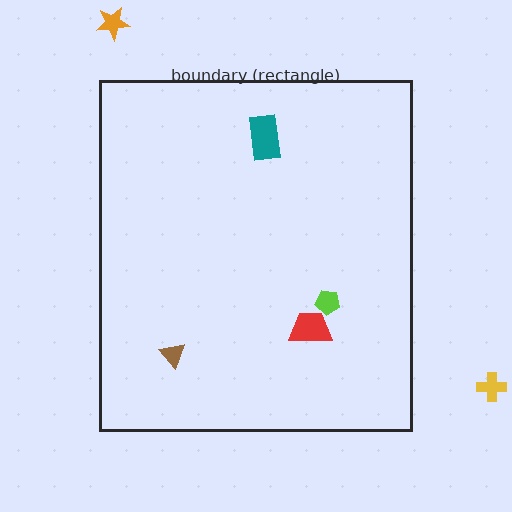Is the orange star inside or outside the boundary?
Outside.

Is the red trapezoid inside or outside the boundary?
Inside.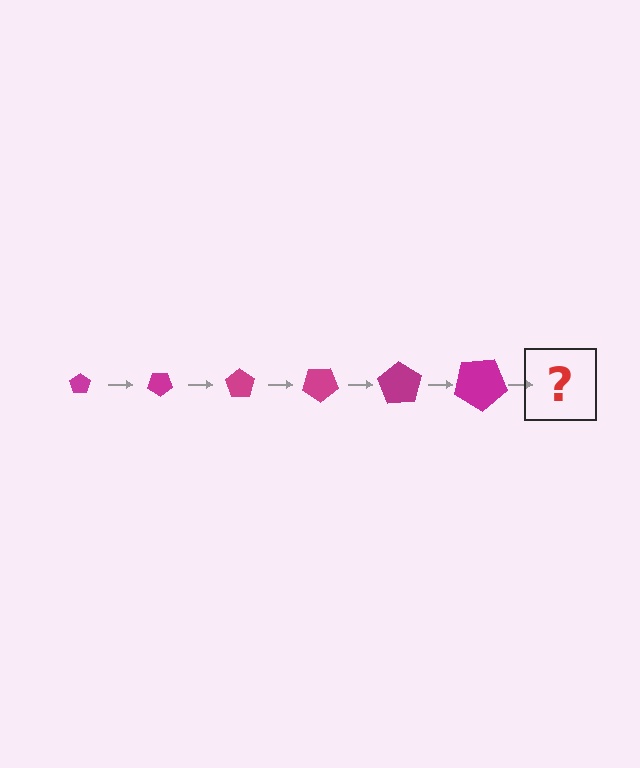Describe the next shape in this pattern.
It should be a pentagon, larger than the previous one and rotated 210 degrees from the start.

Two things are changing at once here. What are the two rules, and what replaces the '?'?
The two rules are that the pentagon grows larger each step and it rotates 35 degrees each step. The '?' should be a pentagon, larger than the previous one and rotated 210 degrees from the start.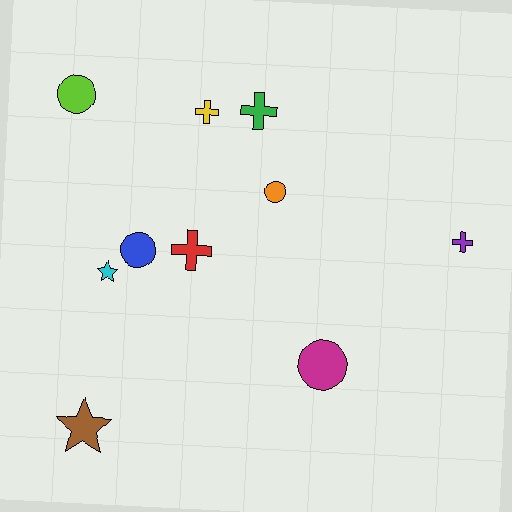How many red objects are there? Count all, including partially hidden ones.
There is 1 red object.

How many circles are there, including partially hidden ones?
There are 4 circles.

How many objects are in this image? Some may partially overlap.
There are 10 objects.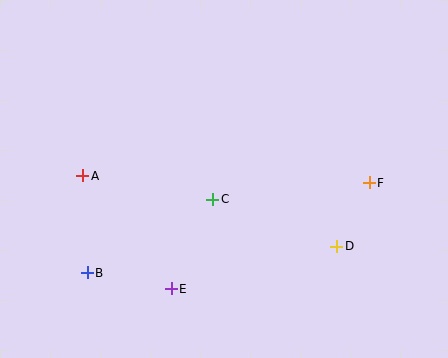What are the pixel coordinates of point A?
Point A is at (83, 176).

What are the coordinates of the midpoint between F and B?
The midpoint between F and B is at (228, 228).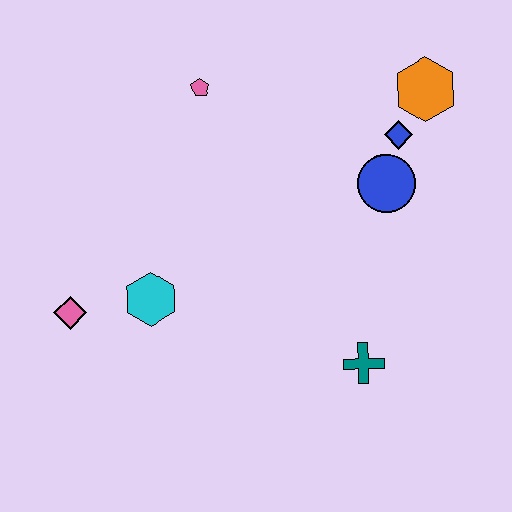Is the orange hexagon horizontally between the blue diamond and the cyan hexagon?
No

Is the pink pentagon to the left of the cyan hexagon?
No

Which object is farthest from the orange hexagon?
The pink diamond is farthest from the orange hexagon.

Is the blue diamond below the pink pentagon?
Yes